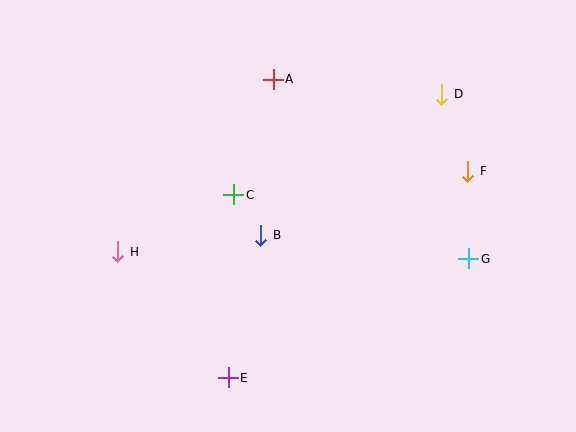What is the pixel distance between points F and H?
The distance between F and H is 359 pixels.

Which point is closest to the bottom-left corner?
Point H is closest to the bottom-left corner.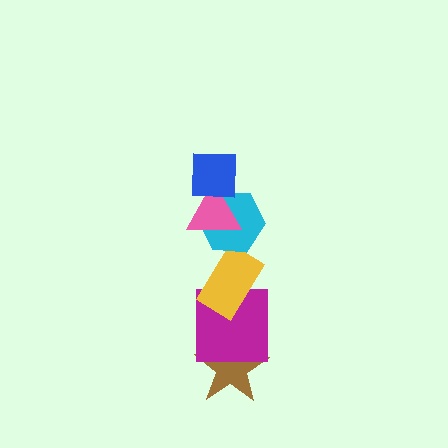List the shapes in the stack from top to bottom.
From top to bottom: the blue square, the pink triangle, the cyan hexagon, the yellow rectangle, the magenta square, the brown star.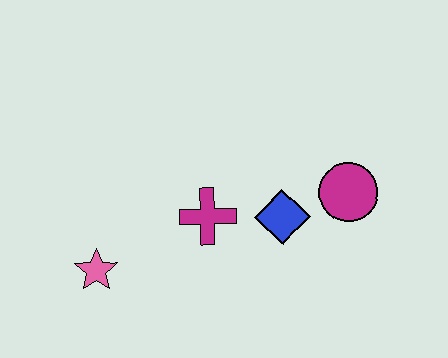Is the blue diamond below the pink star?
No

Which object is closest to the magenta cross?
The blue diamond is closest to the magenta cross.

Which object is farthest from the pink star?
The magenta circle is farthest from the pink star.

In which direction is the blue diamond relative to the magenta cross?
The blue diamond is to the right of the magenta cross.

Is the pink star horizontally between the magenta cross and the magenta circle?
No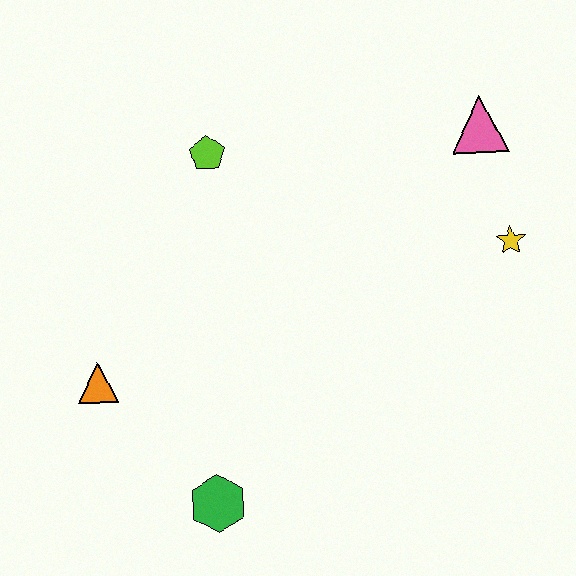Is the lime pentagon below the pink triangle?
Yes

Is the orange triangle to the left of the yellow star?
Yes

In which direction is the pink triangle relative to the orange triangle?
The pink triangle is to the right of the orange triangle.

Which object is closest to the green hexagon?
The orange triangle is closest to the green hexagon.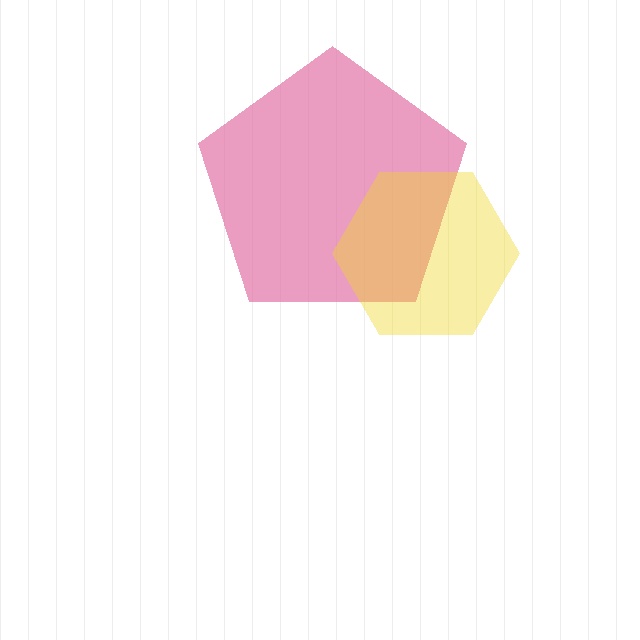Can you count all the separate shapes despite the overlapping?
Yes, there are 2 separate shapes.